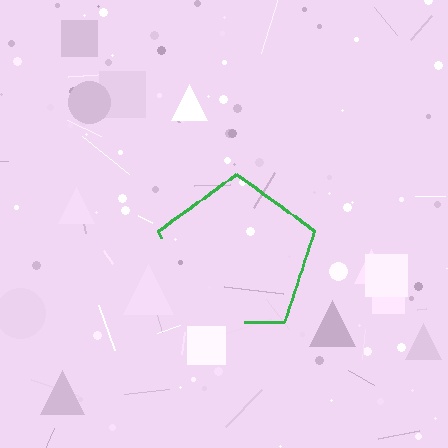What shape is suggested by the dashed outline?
The dashed outline suggests a pentagon.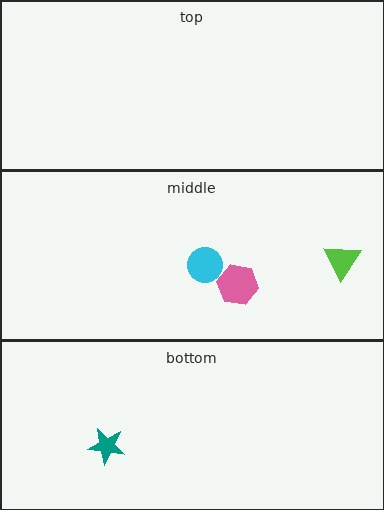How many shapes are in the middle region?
3.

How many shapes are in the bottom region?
1.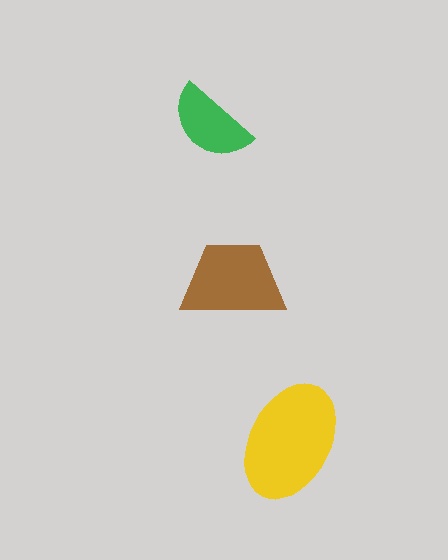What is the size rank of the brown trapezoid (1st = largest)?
2nd.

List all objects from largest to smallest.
The yellow ellipse, the brown trapezoid, the green semicircle.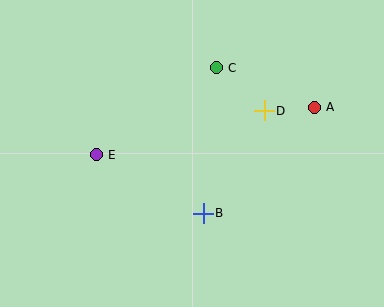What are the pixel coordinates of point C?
Point C is at (216, 68).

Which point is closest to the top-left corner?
Point E is closest to the top-left corner.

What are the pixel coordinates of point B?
Point B is at (203, 213).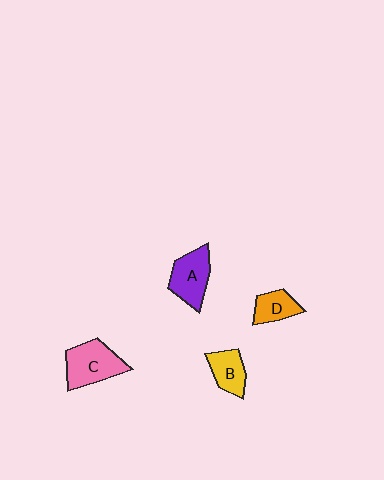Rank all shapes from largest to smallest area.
From largest to smallest: C (pink), A (purple), B (yellow), D (orange).